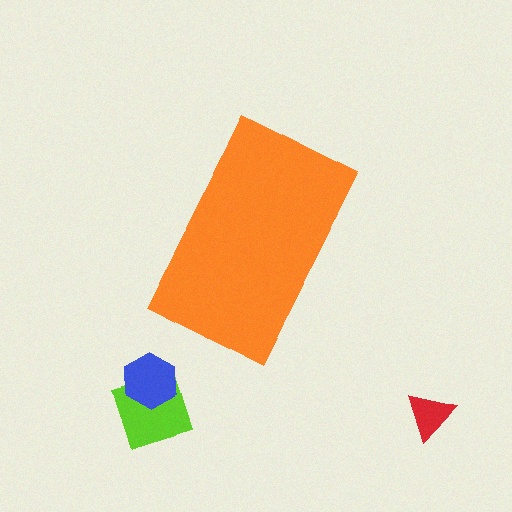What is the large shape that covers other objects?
An orange rectangle.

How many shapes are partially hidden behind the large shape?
0 shapes are partially hidden.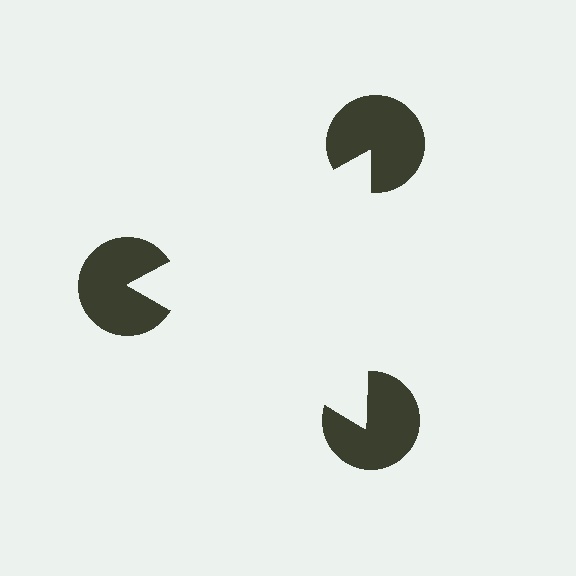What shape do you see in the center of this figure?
An illusory triangle — its edges are inferred from the aligned wedge cuts in the pac-man discs, not physically drawn.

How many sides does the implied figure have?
3 sides.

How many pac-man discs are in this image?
There are 3 — one at each vertex of the illusory triangle.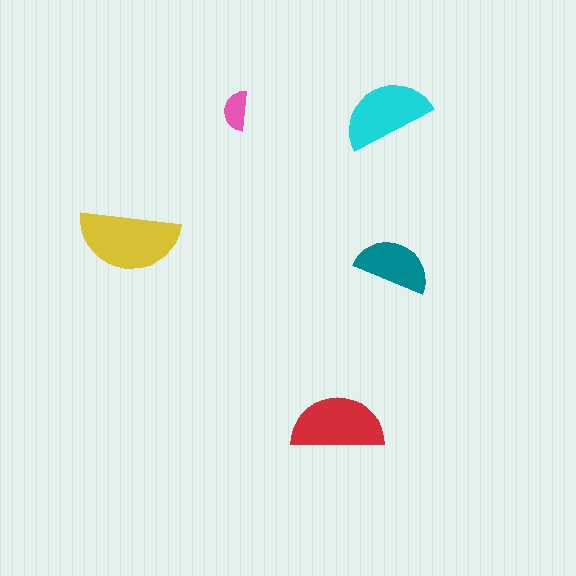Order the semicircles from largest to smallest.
the yellow one, the red one, the cyan one, the teal one, the pink one.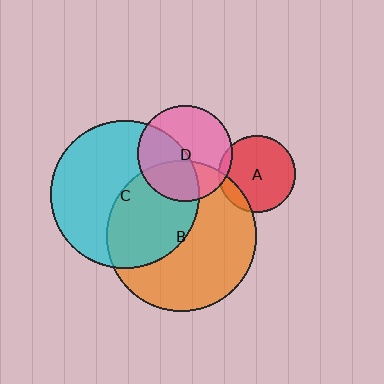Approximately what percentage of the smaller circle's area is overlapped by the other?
Approximately 5%.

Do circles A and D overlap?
Yes.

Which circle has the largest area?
Circle B (orange).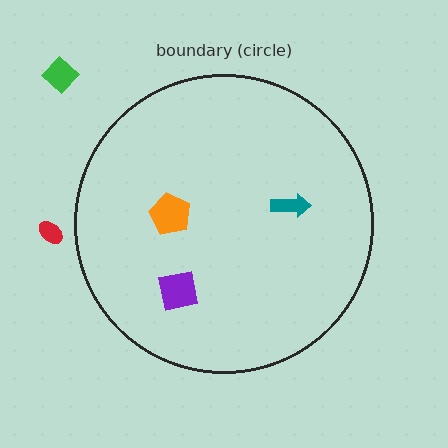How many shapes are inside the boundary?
3 inside, 2 outside.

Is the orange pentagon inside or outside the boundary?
Inside.